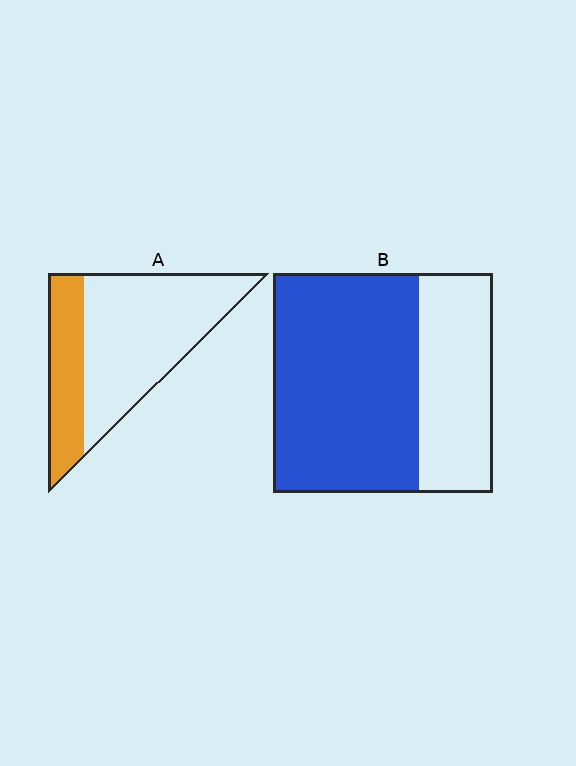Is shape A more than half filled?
No.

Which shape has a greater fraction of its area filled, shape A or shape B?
Shape B.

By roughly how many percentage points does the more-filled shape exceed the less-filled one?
By roughly 35 percentage points (B over A).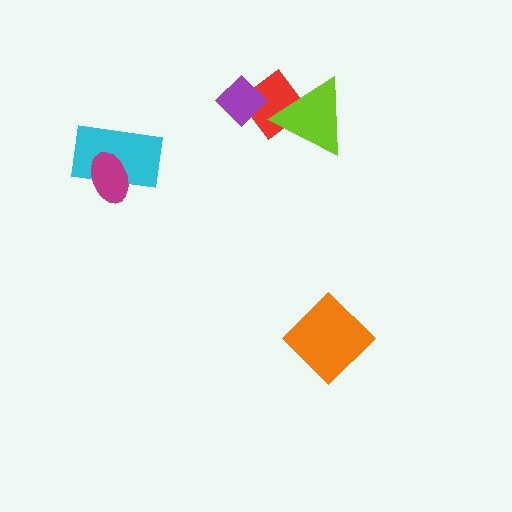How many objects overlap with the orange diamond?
0 objects overlap with the orange diamond.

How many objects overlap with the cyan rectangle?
1 object overlaps with the cyan rectangle.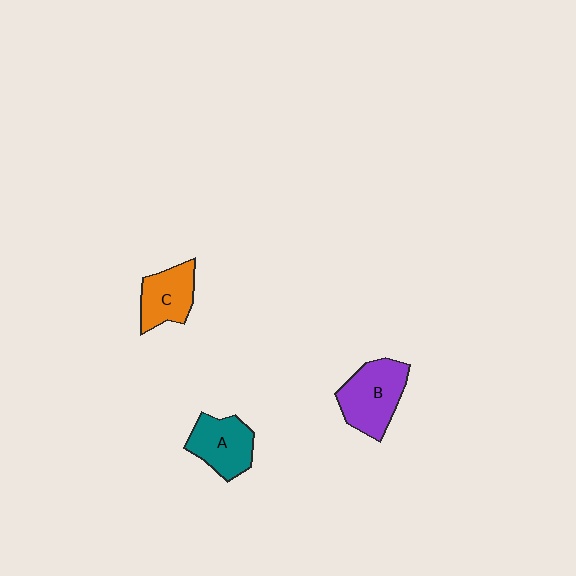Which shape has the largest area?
Shape B (purple).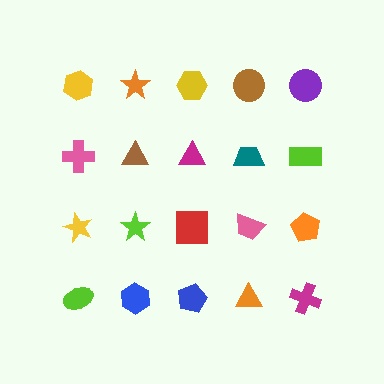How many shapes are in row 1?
5 shapes.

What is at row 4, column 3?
A blue pentagon.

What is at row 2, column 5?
A lime rectangle.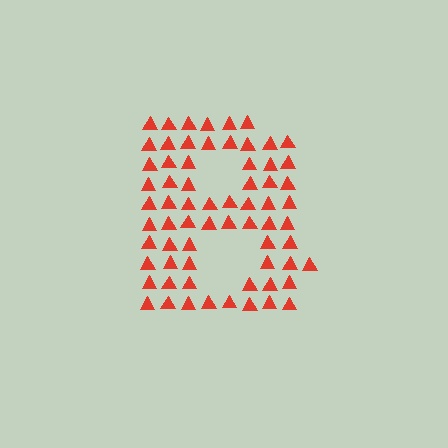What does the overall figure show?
The overall figure shows the letter B.